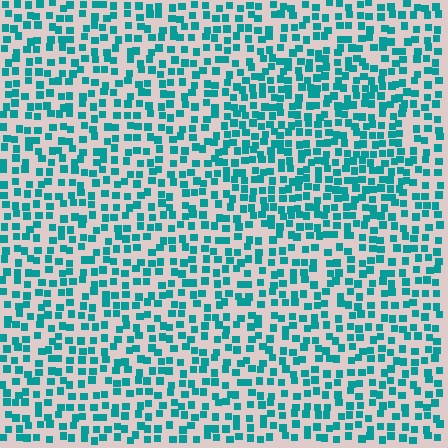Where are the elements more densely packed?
The elements are more densely packed inside the circle boundary.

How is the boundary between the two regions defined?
The boundary is defined by a change in element density (approximately 1.4x ratio). All elements are the same color, size, and shape.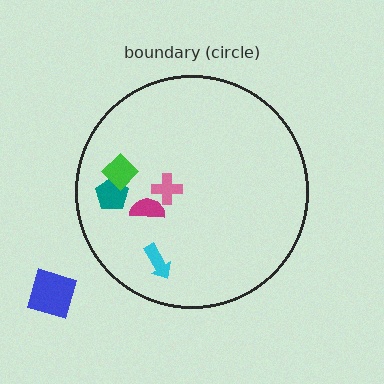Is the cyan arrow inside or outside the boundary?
Inside.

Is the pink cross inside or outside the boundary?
Inside.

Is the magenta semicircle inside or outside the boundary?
Inside.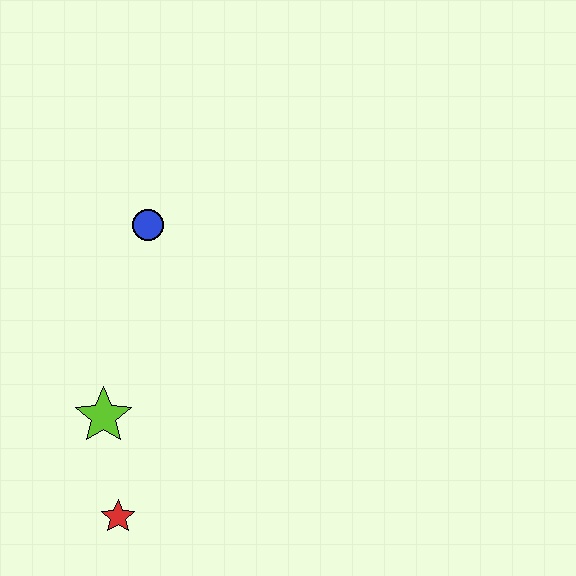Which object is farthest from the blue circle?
The red star is farthest from the blue circle.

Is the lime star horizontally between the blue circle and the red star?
No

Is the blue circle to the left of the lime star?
No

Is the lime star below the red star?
No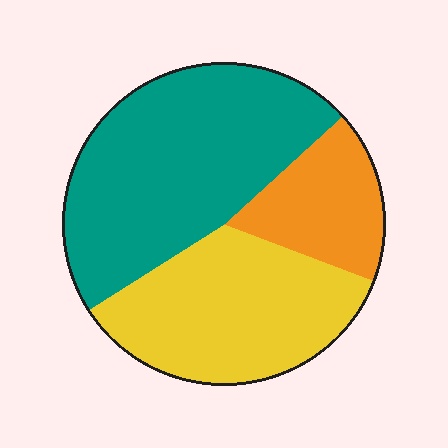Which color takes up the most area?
Teal, at roughly 45%.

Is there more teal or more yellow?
Teal.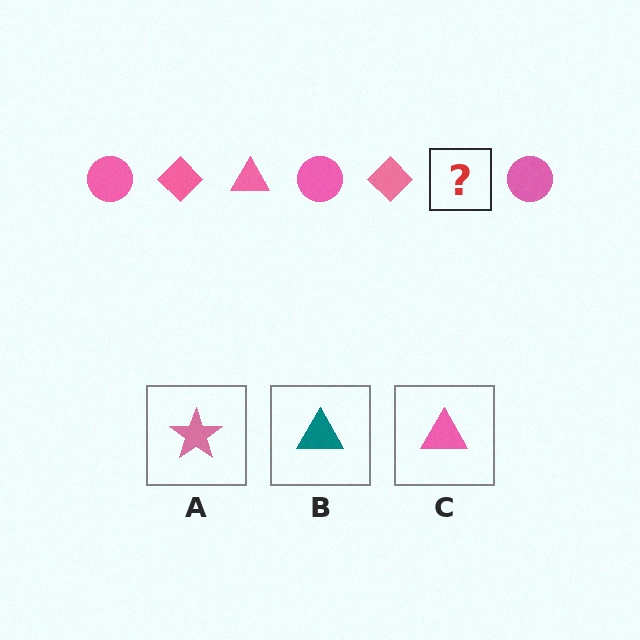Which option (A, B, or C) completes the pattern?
C.